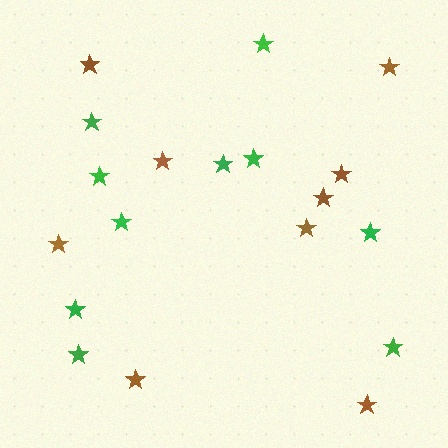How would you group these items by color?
There are 2 groups: one group of green stars (10) and one group of brown stars (9).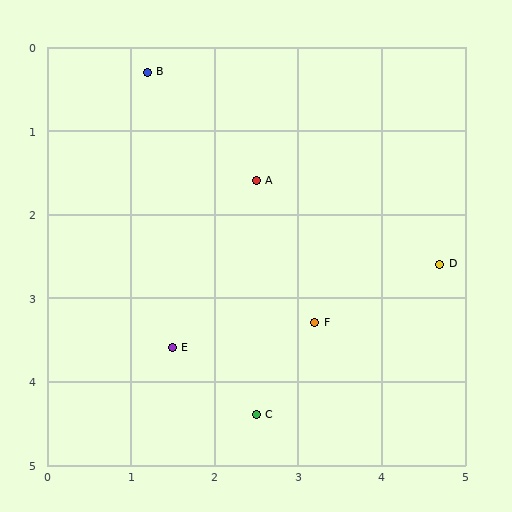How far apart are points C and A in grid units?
Points C and A are about 2.8 grid units apart.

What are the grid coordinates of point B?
Point B is at approximately (1.2, 0.3).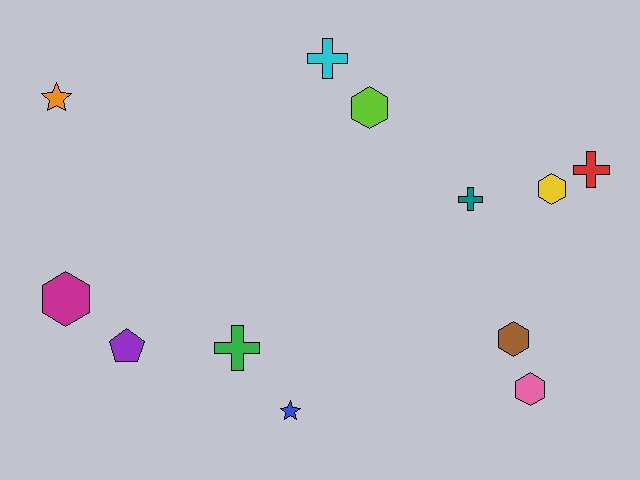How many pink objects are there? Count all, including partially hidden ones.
There is 1 pink object.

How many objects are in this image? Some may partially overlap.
There are 12 objects.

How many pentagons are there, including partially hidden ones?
There is 1 pentagon.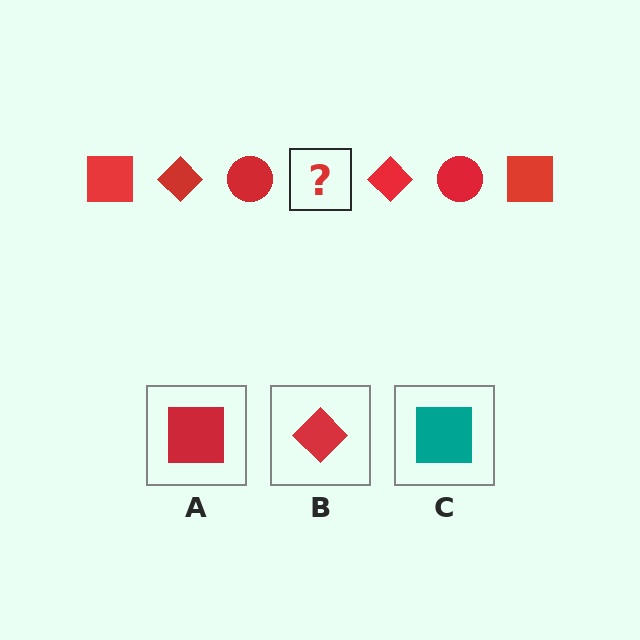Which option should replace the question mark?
Option A.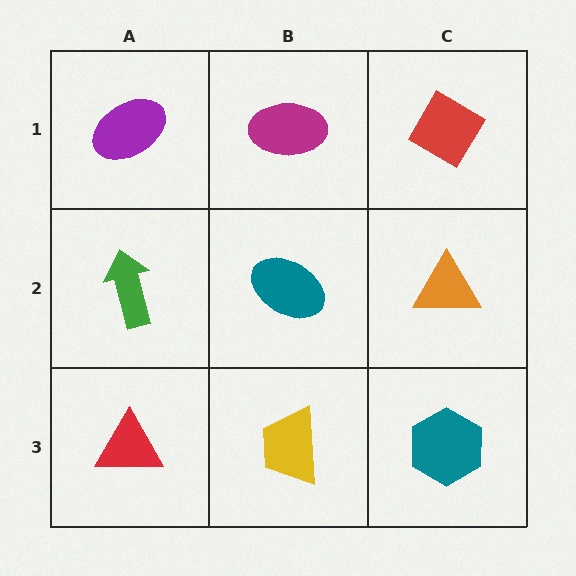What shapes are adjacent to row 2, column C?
A red diamond (row 1, column C), a teal hexagon (row 3, column C), a teal ellipse (row 2, column B).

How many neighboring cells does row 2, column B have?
4.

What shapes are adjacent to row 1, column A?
A green arrow (row 2, column A), a magenta ellipse (row 1, column B).